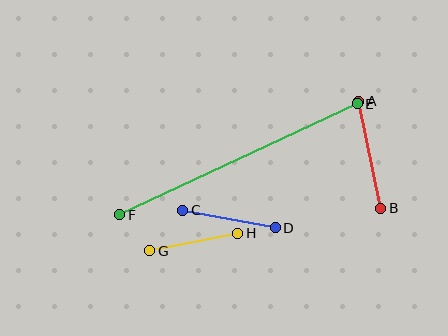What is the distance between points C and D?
The distance is approximately 94 pixels.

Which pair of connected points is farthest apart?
Points E and F are farthest apart.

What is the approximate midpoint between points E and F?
The midpoint is at approximately (239, 159) pixels.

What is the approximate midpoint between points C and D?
The midpoint is at approximately (229, 219) pixels.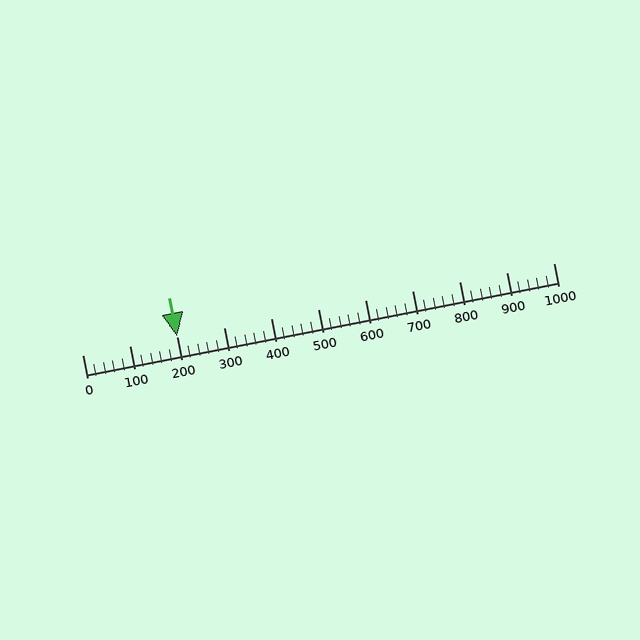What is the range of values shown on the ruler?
The ruler shows values from 0 to 1000.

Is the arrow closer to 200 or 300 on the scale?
The arrow is closer to 200.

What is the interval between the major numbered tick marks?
The major tick marks are spaced 100 units apart.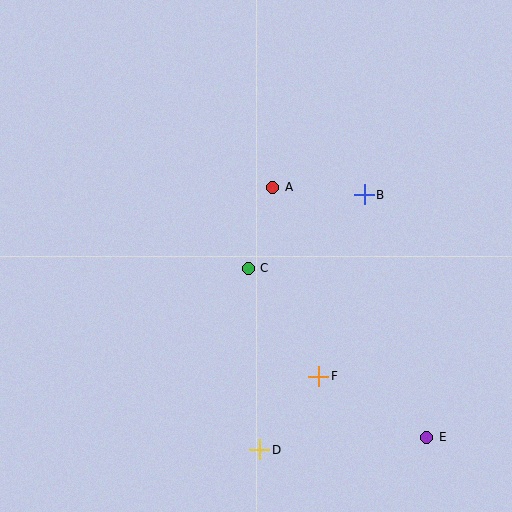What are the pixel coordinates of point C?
Point C is at (248, 268).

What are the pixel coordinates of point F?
Point F is at (319, 376).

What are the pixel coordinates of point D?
Point D is at (260, 450).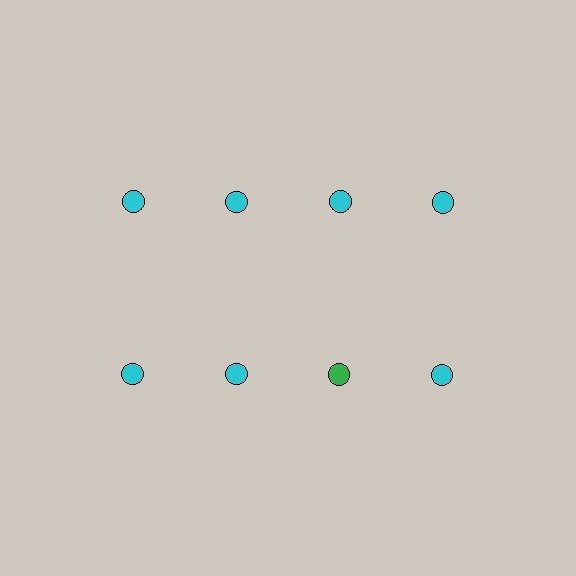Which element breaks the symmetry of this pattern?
The green circle in the second row, center column breaks the symmetry. All other shapes are cyan circles.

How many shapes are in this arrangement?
There are 8 shapes arranged in a grid pattern.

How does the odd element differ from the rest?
It has a different color: green instead of cyan.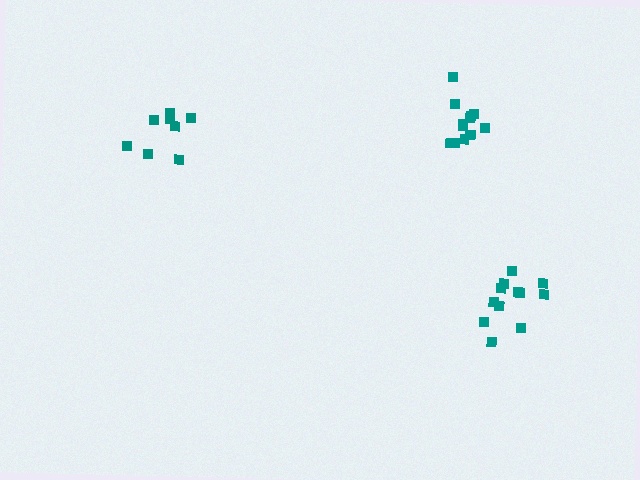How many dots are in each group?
Group 1: 12 dots, Group 2: 12 dots, Group 3: 8 dots (32 total).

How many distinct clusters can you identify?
There are 3 distinct clusters.